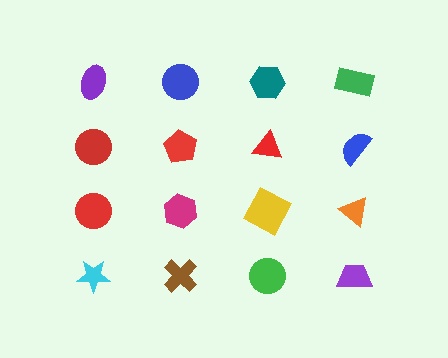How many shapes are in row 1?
4 shapes.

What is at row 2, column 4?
A blue semicircle.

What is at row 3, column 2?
A magenta hexagon.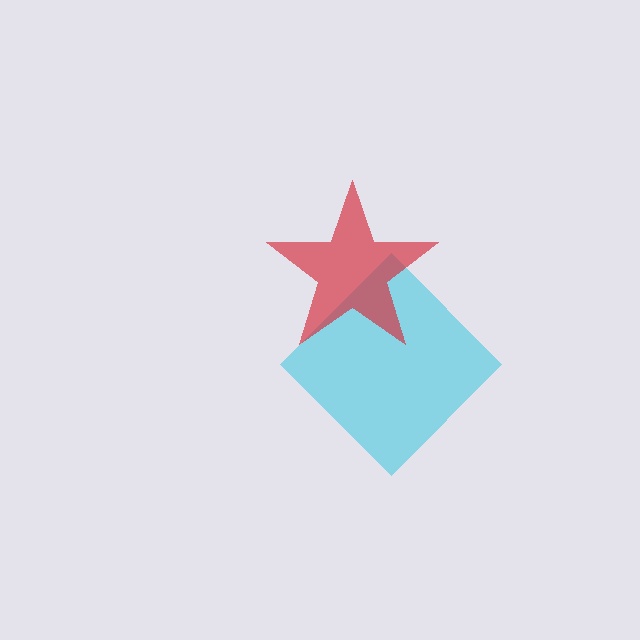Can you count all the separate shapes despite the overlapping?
Yes, there are 2 separate shapes.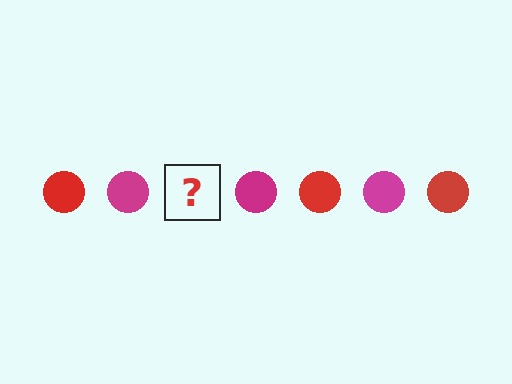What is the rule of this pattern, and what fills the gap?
The rule is that the pattern cycles through red, magenta circles. The gap should be filled with a red circle.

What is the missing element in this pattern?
The missing element is a red circle.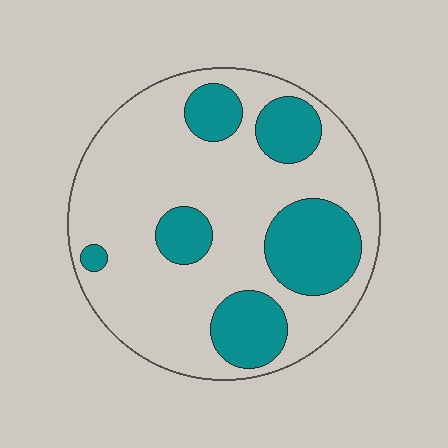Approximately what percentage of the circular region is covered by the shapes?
Approximately 30%.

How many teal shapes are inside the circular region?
6.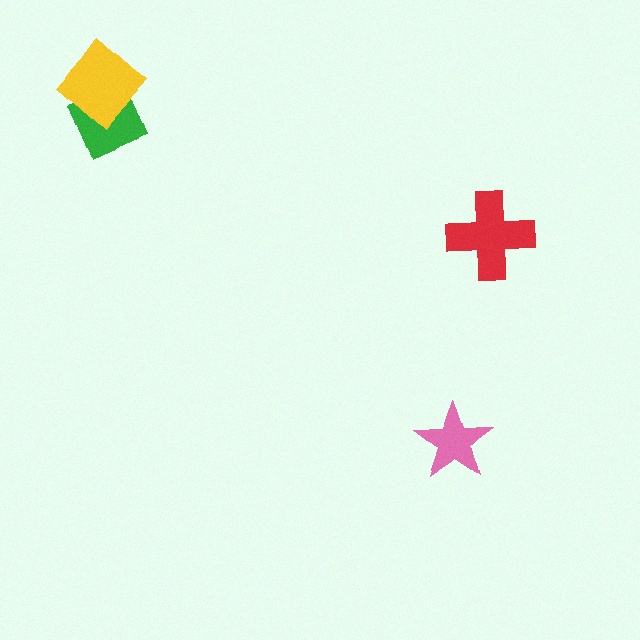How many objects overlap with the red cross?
0 objects overlap with the red cross.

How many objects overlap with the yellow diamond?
1 object overlaps with the yellow diamond.